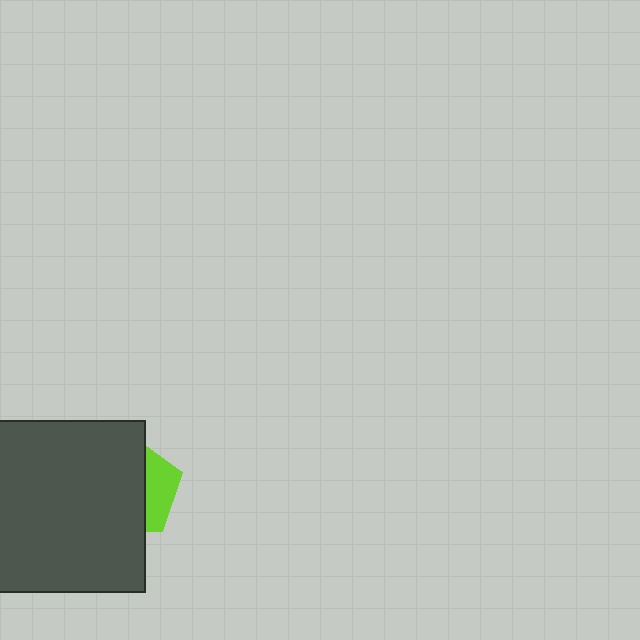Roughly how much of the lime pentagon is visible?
A small part of it is visible (roughly 32%).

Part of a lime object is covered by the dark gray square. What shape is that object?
It is a pentagon.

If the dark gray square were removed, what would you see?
You would see the complete lime pentagon.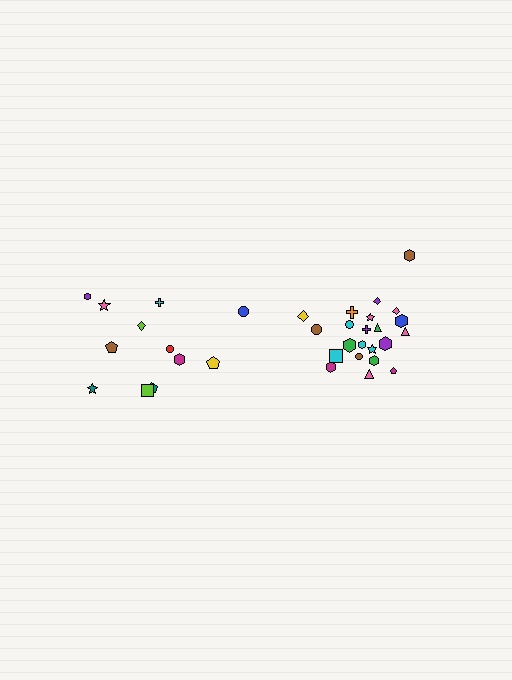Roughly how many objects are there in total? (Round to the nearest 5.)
Roughly 35 objects in total.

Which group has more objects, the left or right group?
The right group.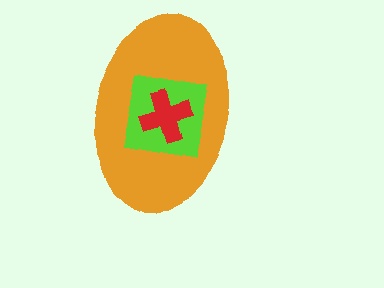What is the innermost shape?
The red cross.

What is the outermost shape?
The orange ellipse.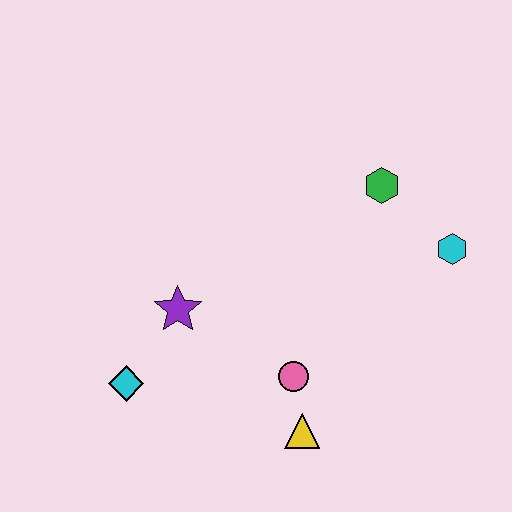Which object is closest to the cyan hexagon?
The green hexagon is closest to the cyan hexagon.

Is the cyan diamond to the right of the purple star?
No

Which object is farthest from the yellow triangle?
The green hexagon is farthest from the yellow triangle.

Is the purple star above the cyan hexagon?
No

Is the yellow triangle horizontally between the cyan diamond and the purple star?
No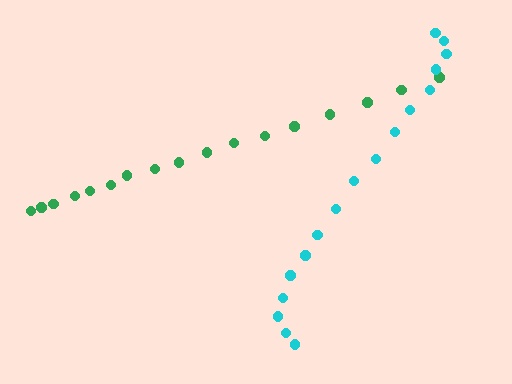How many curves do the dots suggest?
There are 2 distinct paths.